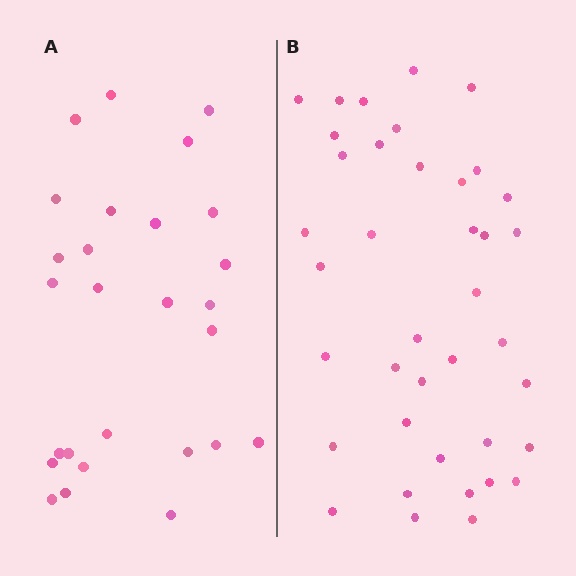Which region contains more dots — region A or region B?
Region B (the right region) has more dots.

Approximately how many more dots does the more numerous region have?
Region B has roughly 12 or so more dots than region A.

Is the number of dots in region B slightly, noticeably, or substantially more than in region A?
Region B has noticeably more, but not dramatically so. The ratio is roughly 1.4 to 1.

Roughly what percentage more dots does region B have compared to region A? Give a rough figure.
About 45% more.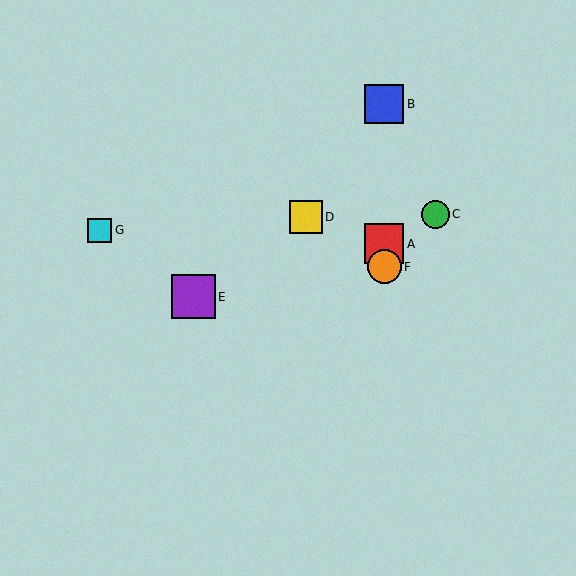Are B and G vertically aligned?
No, B is at x≈384 and G is at x≈100.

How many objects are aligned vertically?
3 objects (A, B, F) are aligned vertically.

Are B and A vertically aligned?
Yes, both are at x≈384.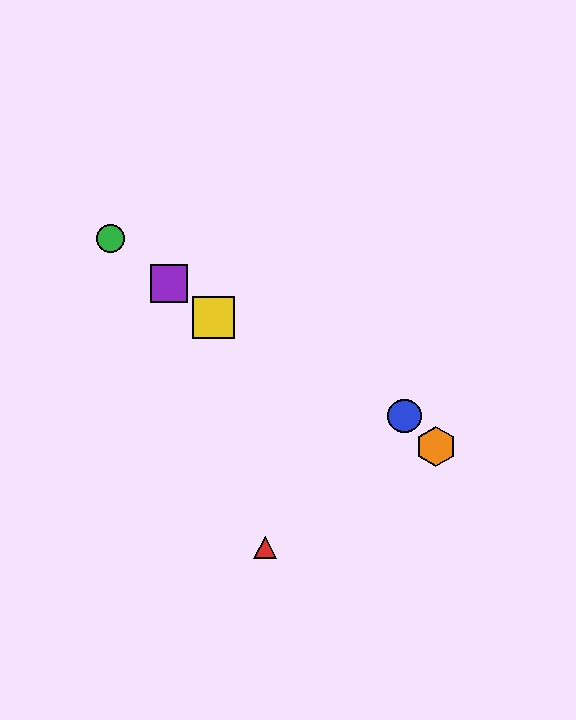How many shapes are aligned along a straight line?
3 shapes (the green circle, the yellow square, the purple square) are aligned along a straight line.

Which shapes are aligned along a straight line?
The green circle, the yellow square, the purple square are aligned along a straight line.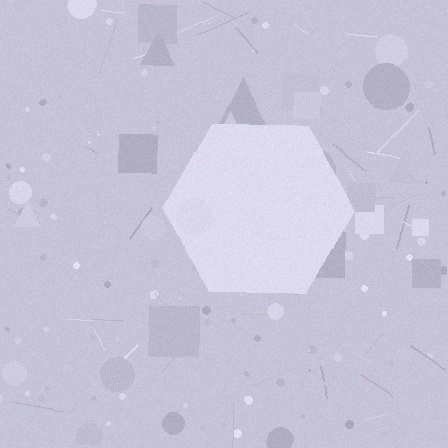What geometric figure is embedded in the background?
A hexagon is embedded in the background.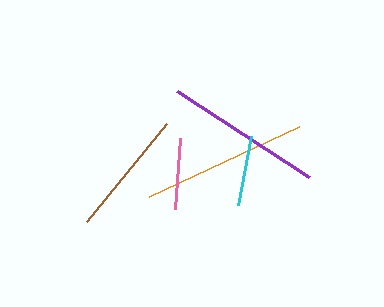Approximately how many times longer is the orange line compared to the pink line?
The orange line is approximately 2.3 times the length of the pink line.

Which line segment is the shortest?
The cyan line is the shortest at approximately 70 pixels.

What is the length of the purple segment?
The purple segment is approximately 158 pixels long.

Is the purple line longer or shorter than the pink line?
The purple line is longer than the pink line.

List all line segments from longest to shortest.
From longest to shortest: orange, purple, brown, pink, cyan.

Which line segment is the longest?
The orange line is the longest at approximately 165 pixels.